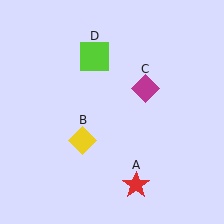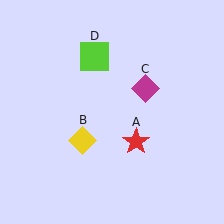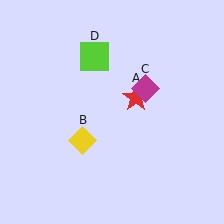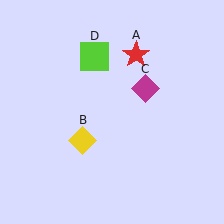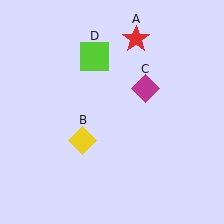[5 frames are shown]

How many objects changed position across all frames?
1 object changed position: red star (object A).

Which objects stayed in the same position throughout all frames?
Yellow diamond (object B) and magenta diamond (object C) and lime square (object D) remained stationary.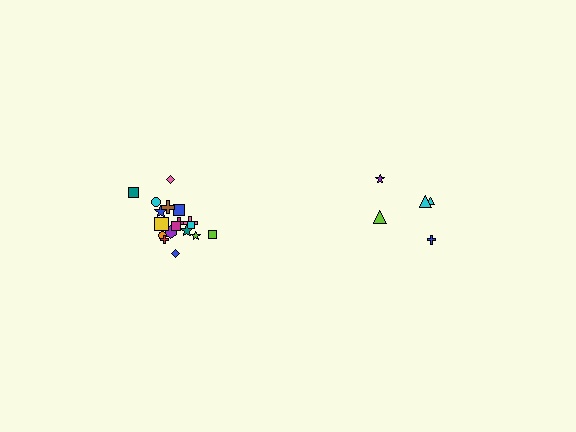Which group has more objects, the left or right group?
The left group.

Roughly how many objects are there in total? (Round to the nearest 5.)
Roughly 25 objects in total.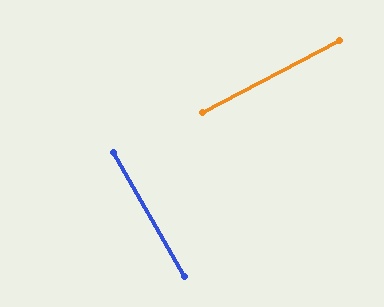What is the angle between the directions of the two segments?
Approximately 88 degrees.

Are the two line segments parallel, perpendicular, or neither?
Perpendicular — they meet at approximately 88°.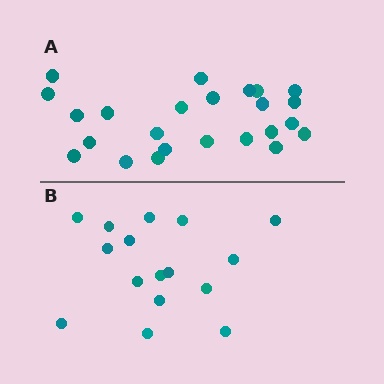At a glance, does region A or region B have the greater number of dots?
Region A (the top region) has more dots.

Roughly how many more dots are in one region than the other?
Region A has roughly 8 or so more dots than region B.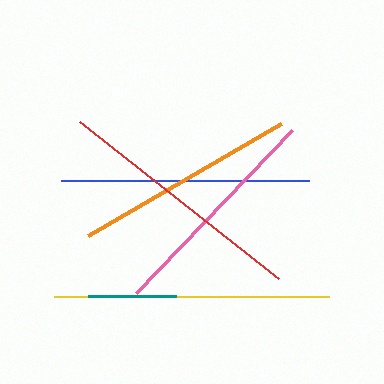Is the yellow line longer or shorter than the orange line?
The yellow line is longer than the orange line.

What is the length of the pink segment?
The pink segment is approximately 226 pixels long.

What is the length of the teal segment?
The teal segment is approximately 88 pixels long.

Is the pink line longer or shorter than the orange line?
The pink line is longer than the orange line.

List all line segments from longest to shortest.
From longest to shortest: yellow, red, blue, pink, orange, teal.